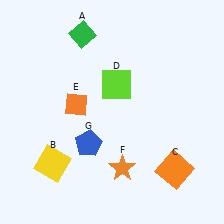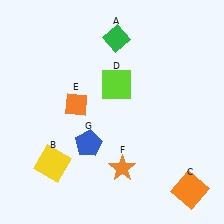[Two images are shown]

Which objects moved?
The objects that moved are: the green diamond (A), the orange square (C).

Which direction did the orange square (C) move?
The orange square (C) moved down.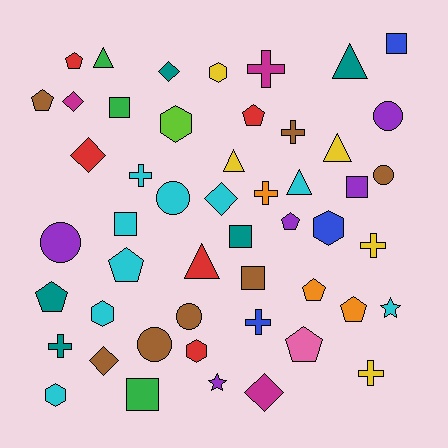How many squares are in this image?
There are 7 squares.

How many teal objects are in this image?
There are 5 teal objects.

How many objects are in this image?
There are 50 objects.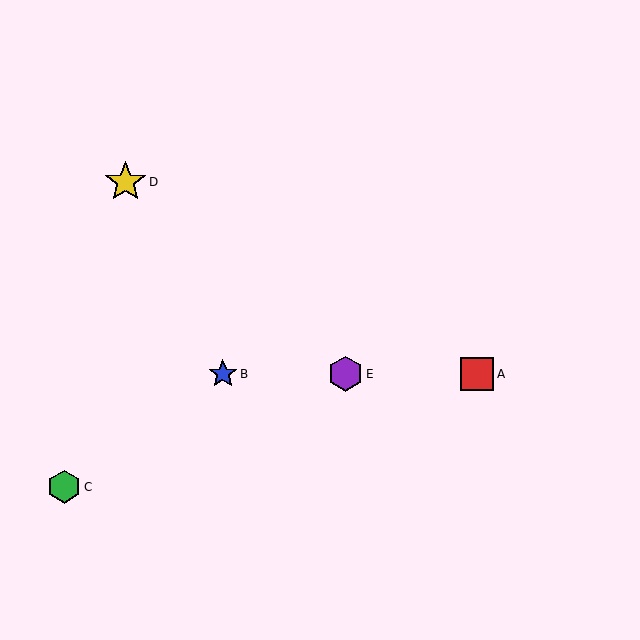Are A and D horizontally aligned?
No, A is at y≈374 and D is at y≈182.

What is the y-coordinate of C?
Object C is at y≈487.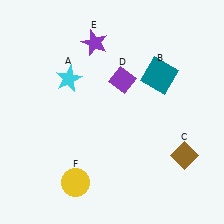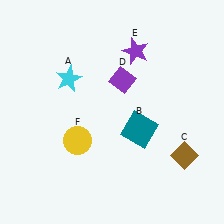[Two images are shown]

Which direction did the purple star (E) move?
The purple star (E) moved right.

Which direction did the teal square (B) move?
The teal square (B) moved down.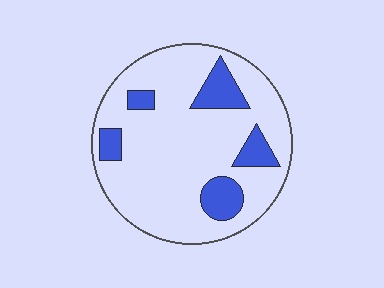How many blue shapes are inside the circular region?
5.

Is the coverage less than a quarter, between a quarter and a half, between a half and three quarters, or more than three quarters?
Less than a quarter.